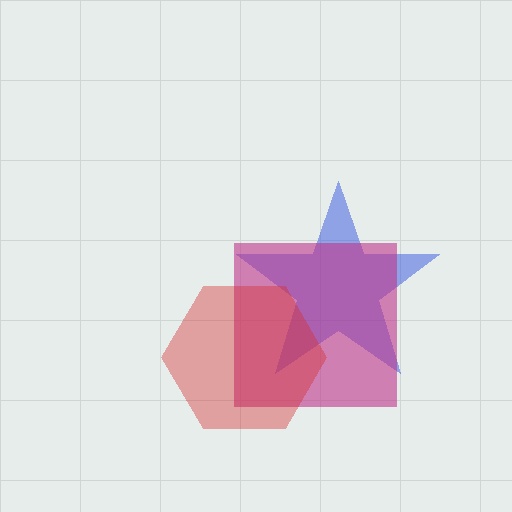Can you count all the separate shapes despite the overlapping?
Yes, there are 3 separate shapes.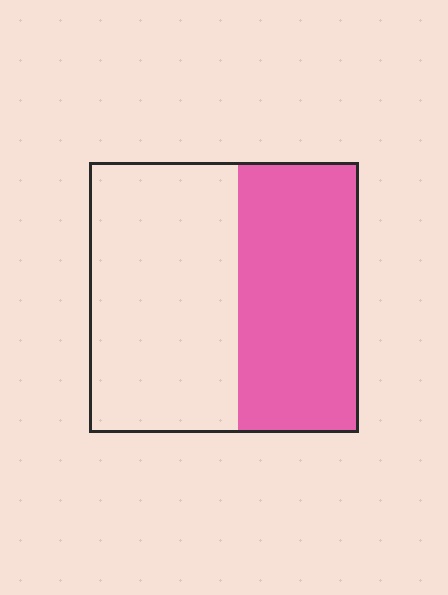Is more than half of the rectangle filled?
No.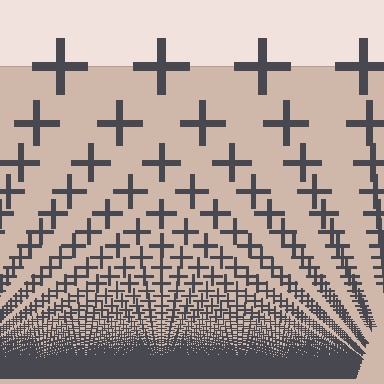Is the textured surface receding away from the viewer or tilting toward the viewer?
The surface appears to tilt toward the viewer. Texture elements get larger and sparser toward the top.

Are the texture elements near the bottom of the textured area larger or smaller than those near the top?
Smaller. The gradient is inverted — elements near the bottom are smaller and denser.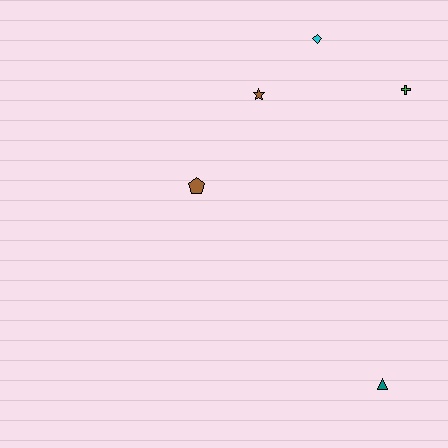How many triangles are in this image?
There is 1 triangle.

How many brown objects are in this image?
There are 2 brown objects.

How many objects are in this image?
There are 5 objects.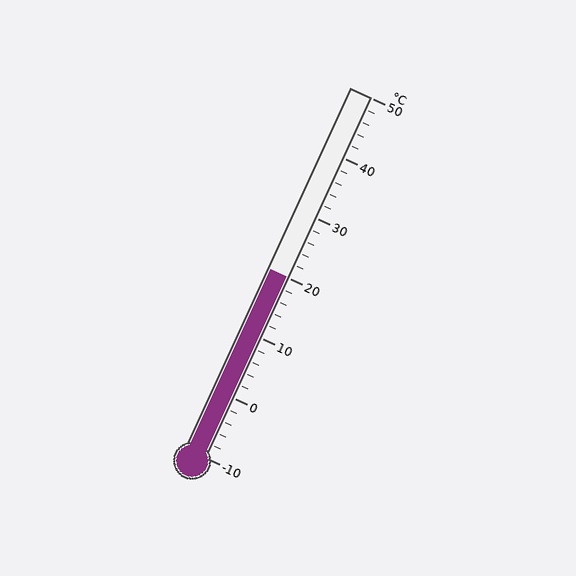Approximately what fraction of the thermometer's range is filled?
The thermometer is filled to approximately 50% of its range.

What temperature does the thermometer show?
The thermometer shows approximately 20°C.